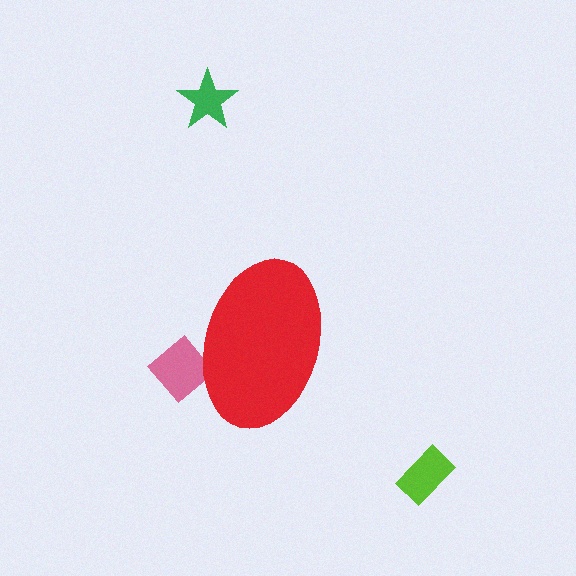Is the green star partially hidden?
No, the green star is fully visible.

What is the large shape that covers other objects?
A red ellipse.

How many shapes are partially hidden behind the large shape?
1 shape is partially hidden.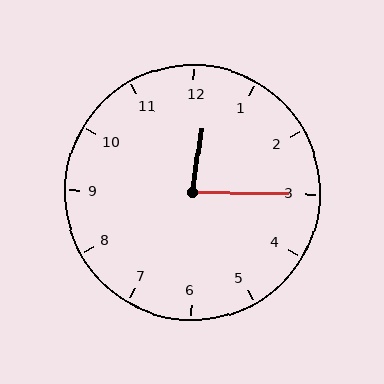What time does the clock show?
12:15.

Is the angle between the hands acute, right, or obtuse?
It is acute.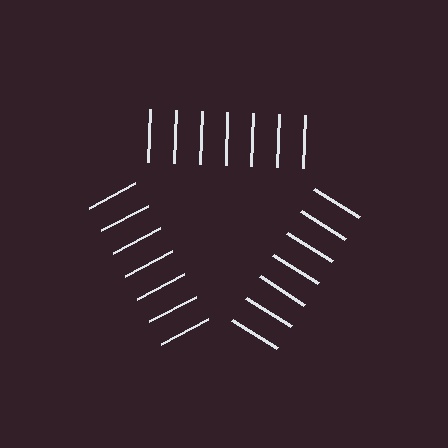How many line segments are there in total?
21 — 7 along each of the 3 edges.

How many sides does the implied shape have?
3 sides — the line-ends trace a triangle.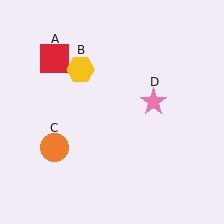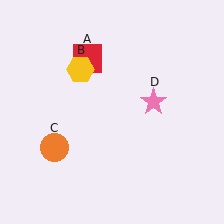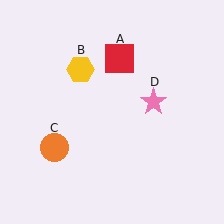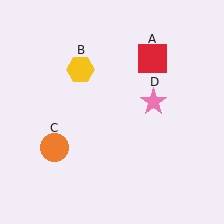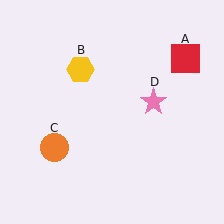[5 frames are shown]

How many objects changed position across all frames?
1 object changed position: red square (object A).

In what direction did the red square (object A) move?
The red square (object A) moved right.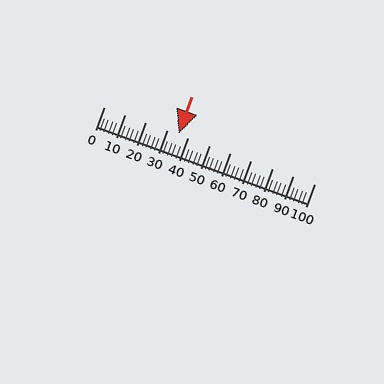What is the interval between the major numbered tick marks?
The major tick marks are spaced 10 units apart.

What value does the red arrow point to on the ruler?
The red arrow points to approximately 36.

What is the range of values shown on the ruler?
The ruler shows values from 0 to 100.